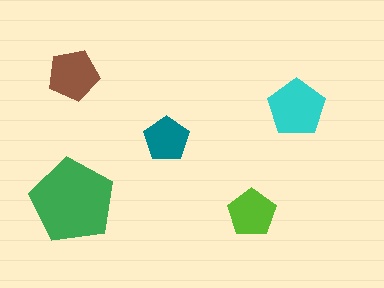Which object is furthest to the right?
The cyan pentagon is rightmost.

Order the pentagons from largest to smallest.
the green one, the cyan one, the brown one, the lime one, the teal one.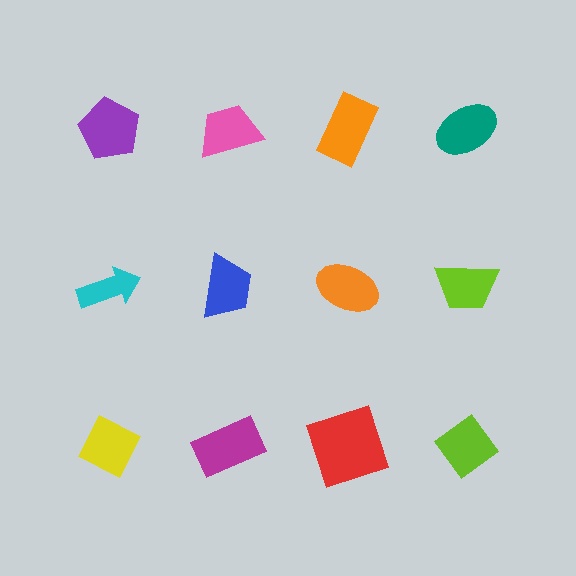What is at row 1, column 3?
An orange rectangle.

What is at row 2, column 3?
An orange ellipse.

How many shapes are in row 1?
4 shapes.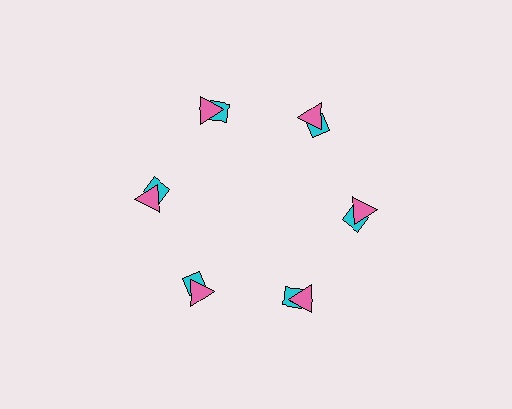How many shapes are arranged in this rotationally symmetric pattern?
There are 12 shapes, arranged in 6 groups of 2.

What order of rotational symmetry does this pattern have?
This pattern has 6-fold rotational symmetry.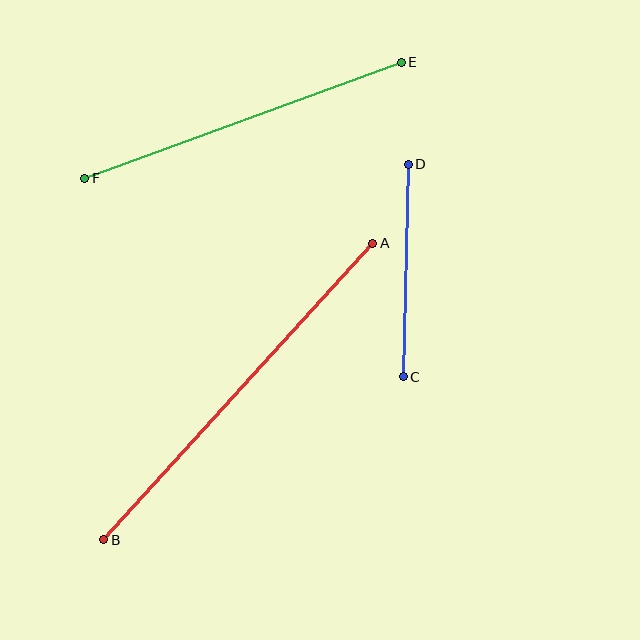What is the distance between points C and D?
The distance is approximately 213 pixels.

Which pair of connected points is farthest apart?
Points A and B are farthest apart.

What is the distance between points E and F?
The distance is approximately 337 pixels.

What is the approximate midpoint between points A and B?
The midpoint is at approximately (238, 391) pixels.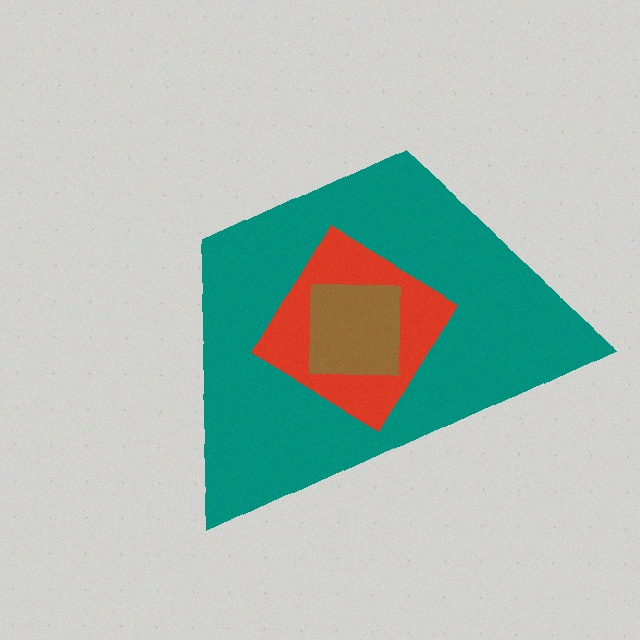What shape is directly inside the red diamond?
The brown square.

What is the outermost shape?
The teal trapezoid.